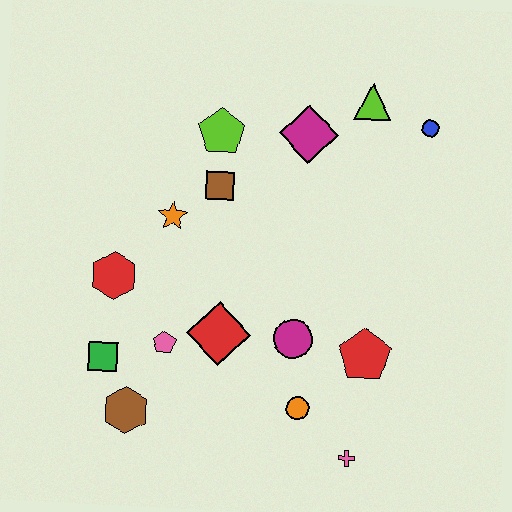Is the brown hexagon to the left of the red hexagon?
No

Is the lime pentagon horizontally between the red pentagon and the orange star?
Yes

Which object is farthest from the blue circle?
The brown hexagon is farthest from the blue circle.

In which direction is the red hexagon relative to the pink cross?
The red hexagon is to the left of the pink cross.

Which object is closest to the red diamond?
The pink pentagon is closest to the red diamond.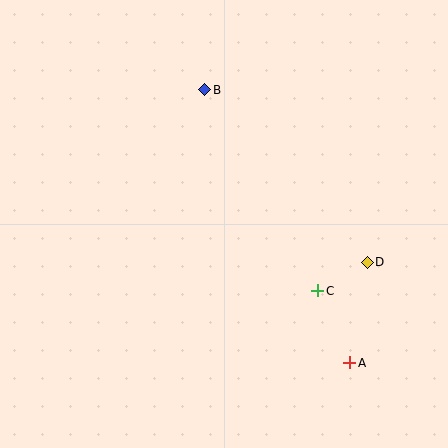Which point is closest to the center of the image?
Point C at (318, 291) is closest to the center.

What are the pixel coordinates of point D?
Point D is at (367, 262).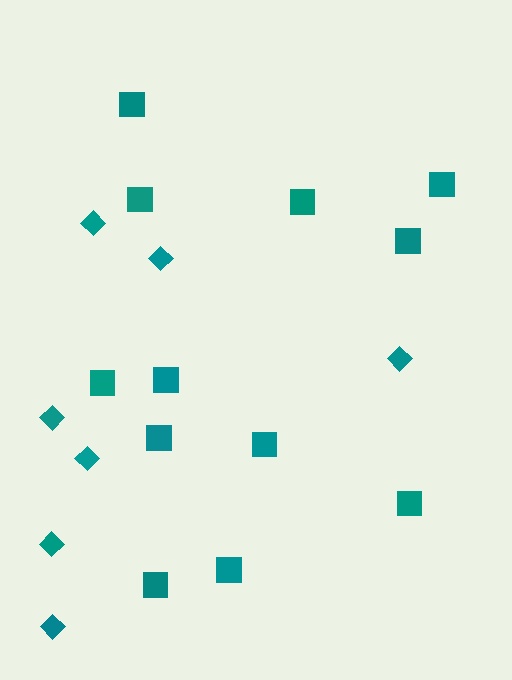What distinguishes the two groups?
There are 2 groups: one group of squares (12) and one group of diamonds (7).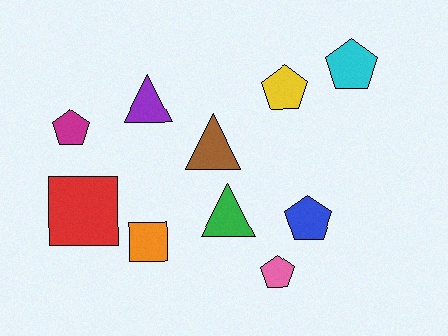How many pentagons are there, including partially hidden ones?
There are 5 pentagons.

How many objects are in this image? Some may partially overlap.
There are 10 objects.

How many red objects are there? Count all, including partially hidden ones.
There is 1 red object.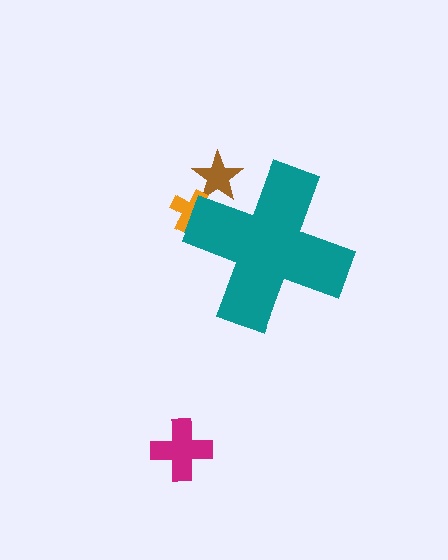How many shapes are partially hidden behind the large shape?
2 shapes are partially hidden.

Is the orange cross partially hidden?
Yes, the orange cross is partially hidden behind the teal cross.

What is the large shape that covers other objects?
A teal cross.